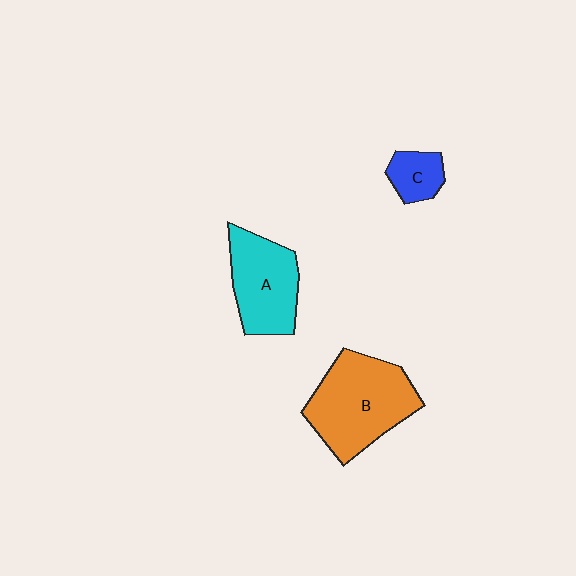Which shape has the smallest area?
Shape C (blue).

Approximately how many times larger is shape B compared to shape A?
Approximately 1.3 times.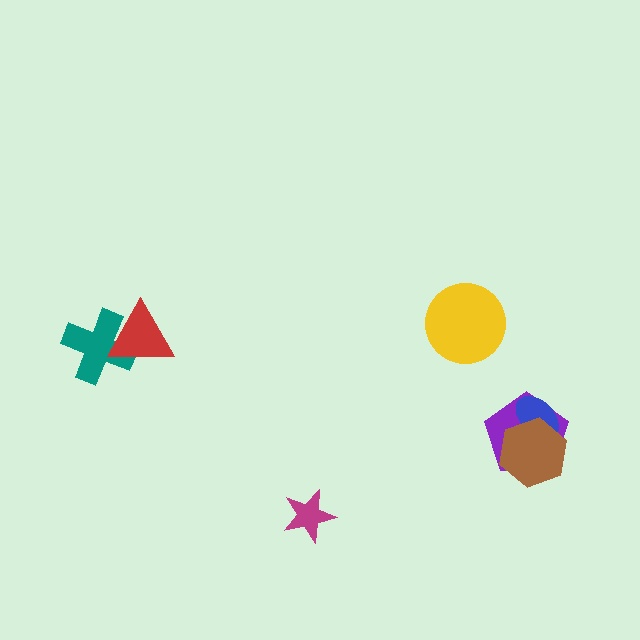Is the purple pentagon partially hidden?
Yes, it is partially covered by another shape.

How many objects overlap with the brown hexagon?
2 objects overlap with the brown hexagon.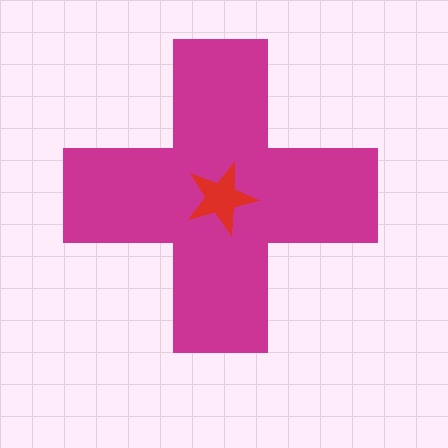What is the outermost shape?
The magenta cross.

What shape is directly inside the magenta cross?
The red star.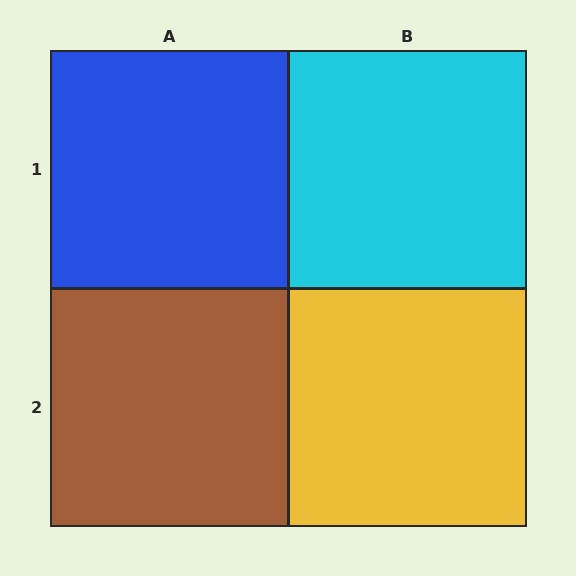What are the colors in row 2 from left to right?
Brown, yellow.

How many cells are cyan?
1 cell is cyan.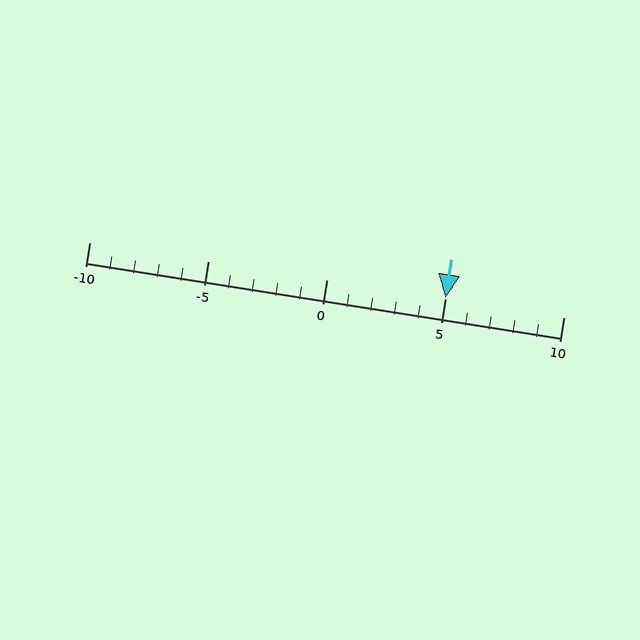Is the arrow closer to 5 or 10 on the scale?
The arrow is closer to 5.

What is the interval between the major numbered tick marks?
The major tick marks are spaced 5 units apart.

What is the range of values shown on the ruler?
The ruler shows values from -10 to 10.